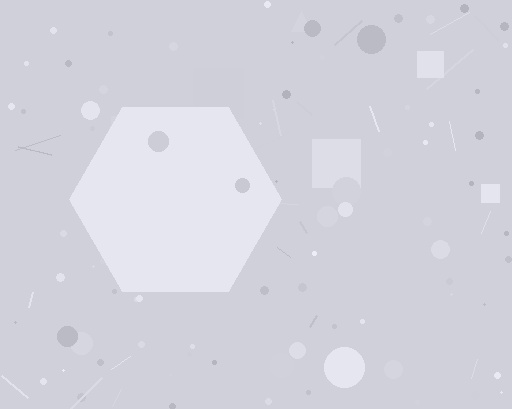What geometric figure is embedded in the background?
A hexagon is embedded in the background.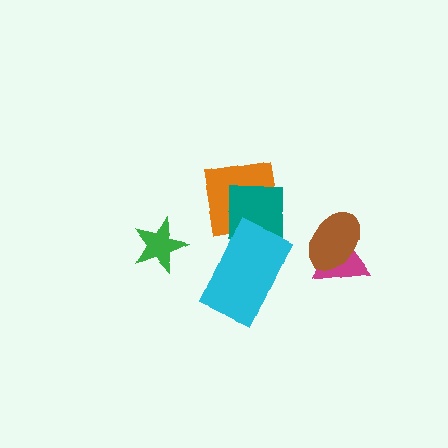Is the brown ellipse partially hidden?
No, no other shape covers it.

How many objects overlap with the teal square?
2 objects overlap with the teal square.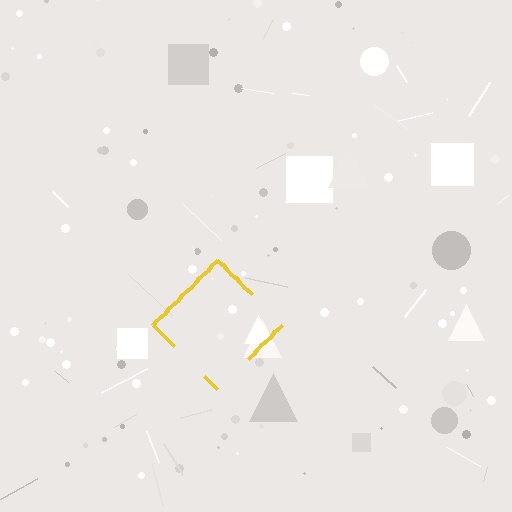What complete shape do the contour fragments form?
The contour fragments form a diamond.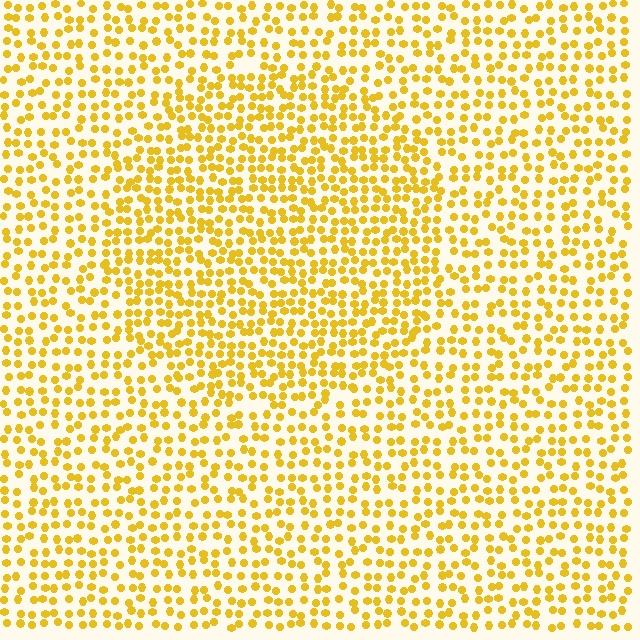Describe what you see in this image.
The image contains small yellow elements arranged at two different densities. A circle-shaped region is visible where the elements are more densely packed than the surrounding area.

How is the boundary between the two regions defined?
The boundary is defined by a change in element density (approximately 1.5x ratio). All elements are the same color, size, and shape.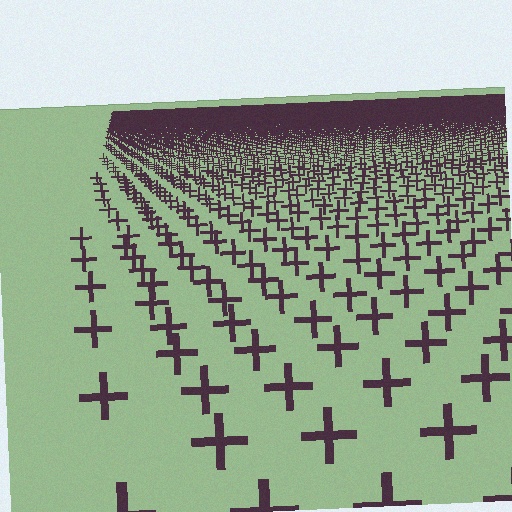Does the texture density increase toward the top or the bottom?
Density increases toward the top.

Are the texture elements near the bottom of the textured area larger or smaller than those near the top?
Larger. Near the bottom, elements are closer to the viewer and appear at a bigger on-screen size.